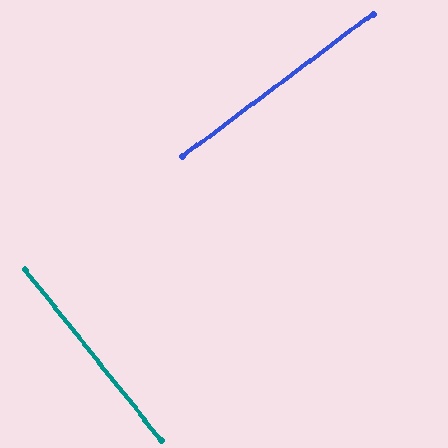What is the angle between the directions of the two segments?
Approximately 88 degrees.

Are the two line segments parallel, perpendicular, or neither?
Perpendicular — they meet at approximately 88°.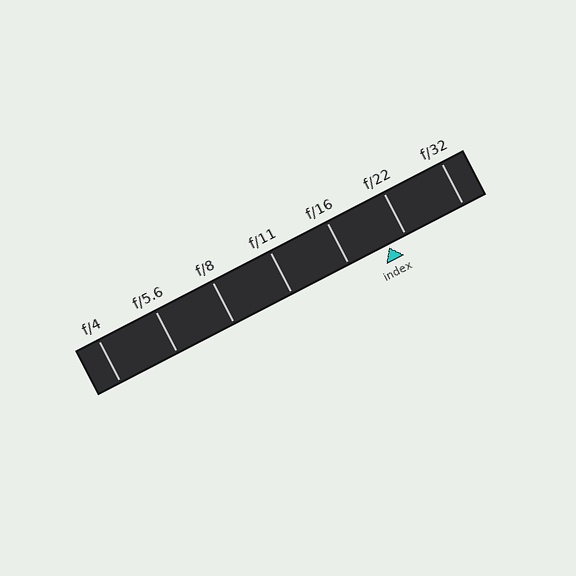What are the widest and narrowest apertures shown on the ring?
The widest aperture shown is f/4 and the narrowest is f/32.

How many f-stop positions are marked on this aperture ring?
There are 7 f-stop positions marked.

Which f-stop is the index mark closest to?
The index mark is closest to f/22.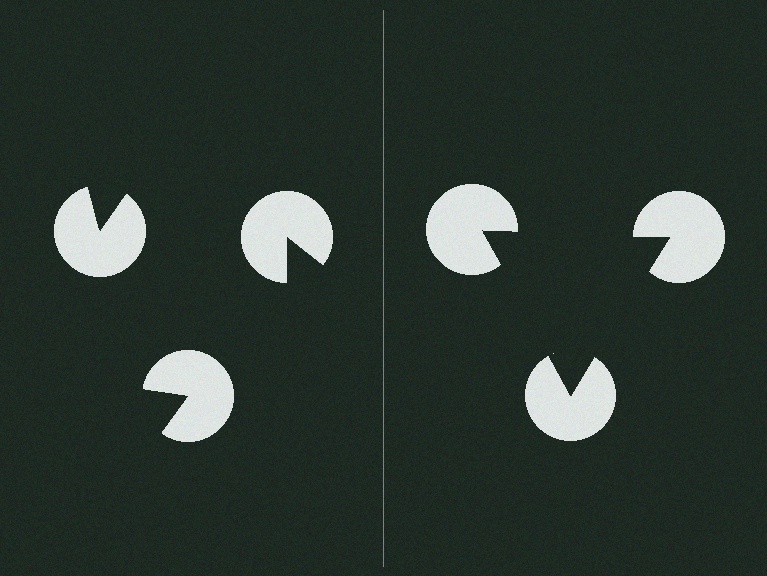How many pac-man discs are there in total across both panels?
6 — 3 on each side.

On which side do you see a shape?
An illusory triangle appears on the right side. On the left side the wedge cuts are rotated, so no coherent shape forms.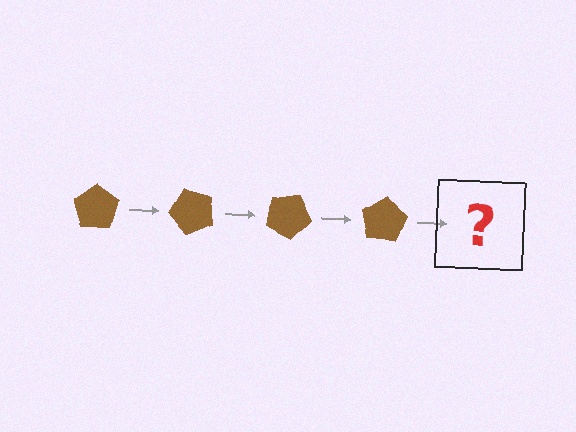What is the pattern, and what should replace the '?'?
The pattern is that the pentagon rotates 50 degrees each step. The '?' should be a brown pentagon rotated 200 degrees.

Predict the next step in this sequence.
The next step is a brown pentagon rotated 200 degrees.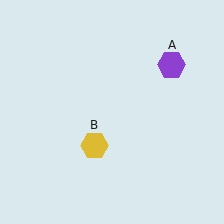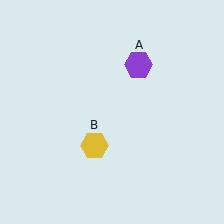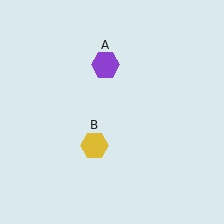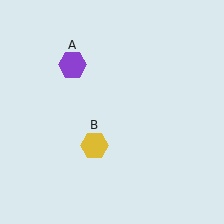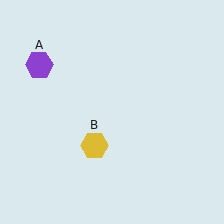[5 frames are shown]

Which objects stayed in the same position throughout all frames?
Yellow hexagon (object B) remained stationary.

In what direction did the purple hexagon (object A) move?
The purple hexagon (object A) moved left.